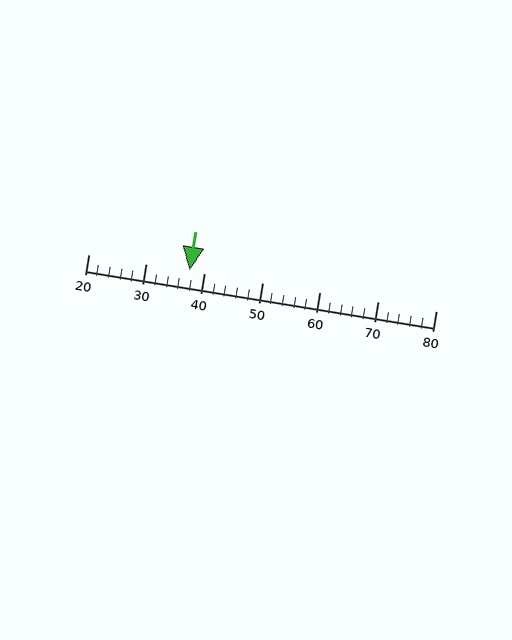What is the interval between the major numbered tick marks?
The major tick marks are spaced 10 units apart.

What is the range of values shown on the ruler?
The ruler shows values from 20 to 80.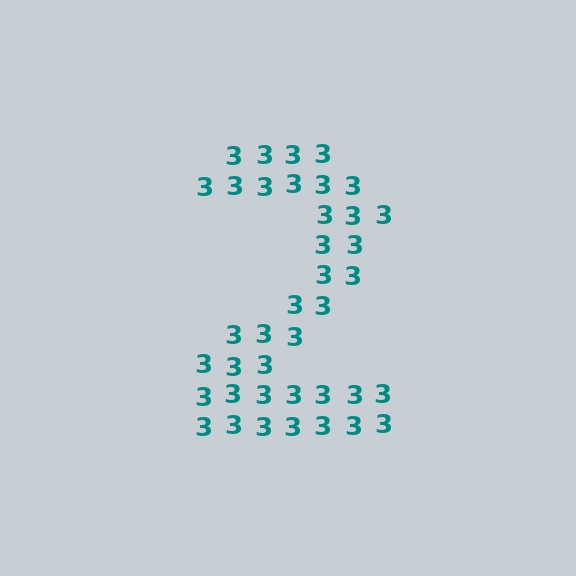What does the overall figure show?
The overall figure shows the digit 2.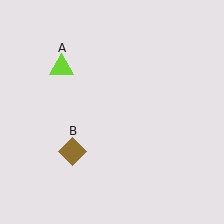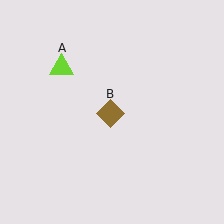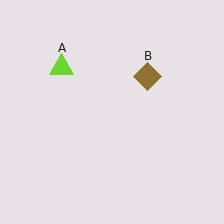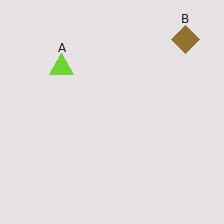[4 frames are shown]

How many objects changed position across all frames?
1 object changed position: brown diamond (object B).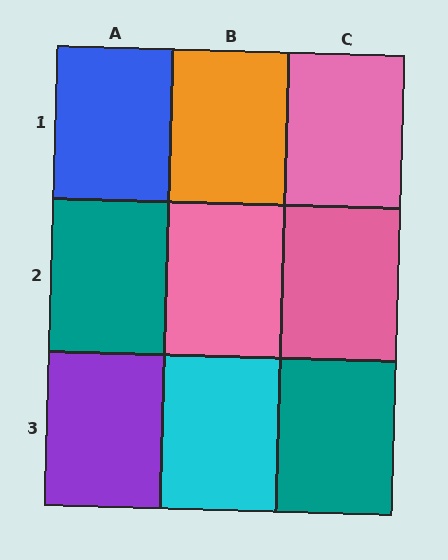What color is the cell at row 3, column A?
Purple.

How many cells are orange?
1 cell is orange.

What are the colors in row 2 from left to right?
Teal, pink, pink.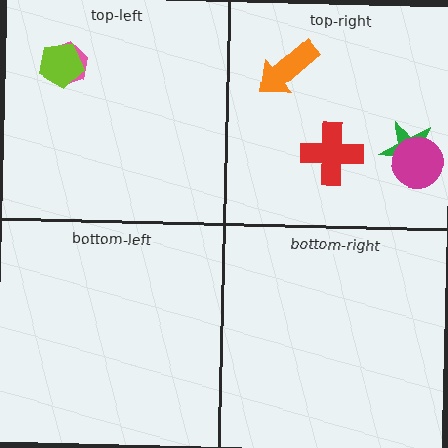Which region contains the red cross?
The top-right region.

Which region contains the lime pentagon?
The top-left region.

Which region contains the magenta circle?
The top-right region.